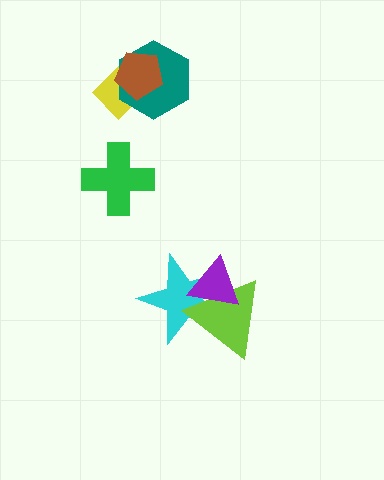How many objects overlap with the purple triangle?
2 objects overlap with the purple triangle.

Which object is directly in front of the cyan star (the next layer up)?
The lime triangle is directly in front of the cyan star.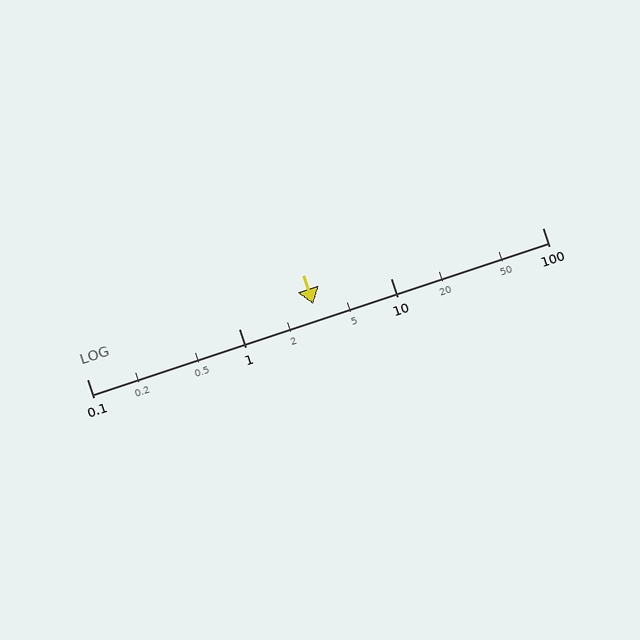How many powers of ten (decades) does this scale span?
The scale spans 3 decades, from 0.1 to 100.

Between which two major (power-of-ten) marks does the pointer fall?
The pointer is between 1 and 10.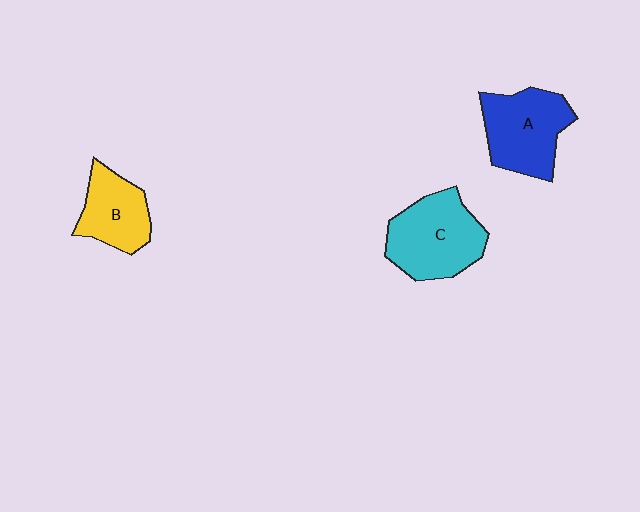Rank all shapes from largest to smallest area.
From largest to smallest: C (cyan), A (blue), B (yellow).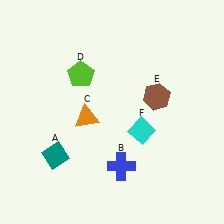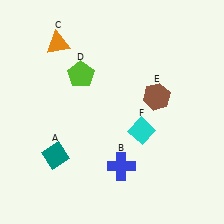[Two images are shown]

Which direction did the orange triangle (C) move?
The orange triangle (C) moved up.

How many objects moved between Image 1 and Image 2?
1 object moved between the two images.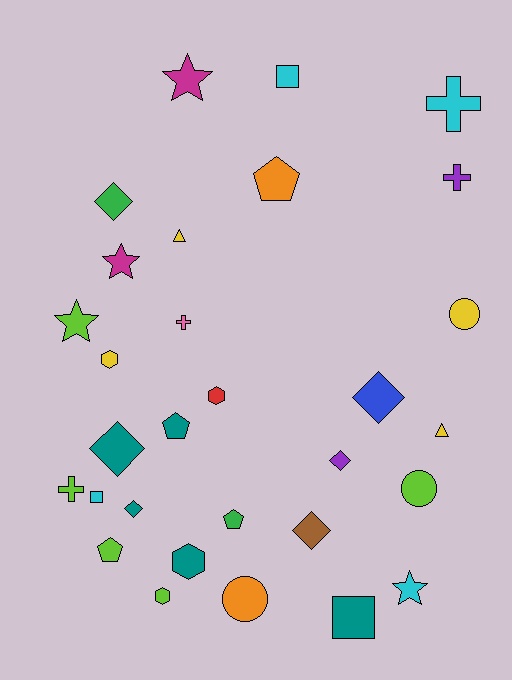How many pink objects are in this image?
There is 1 pink object.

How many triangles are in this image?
There are 2 triangles.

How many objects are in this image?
There are 30 objects.